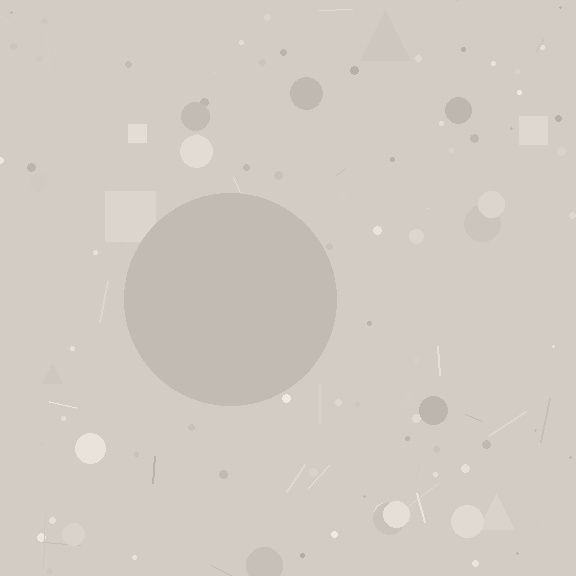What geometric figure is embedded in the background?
A circle is embedded in the background.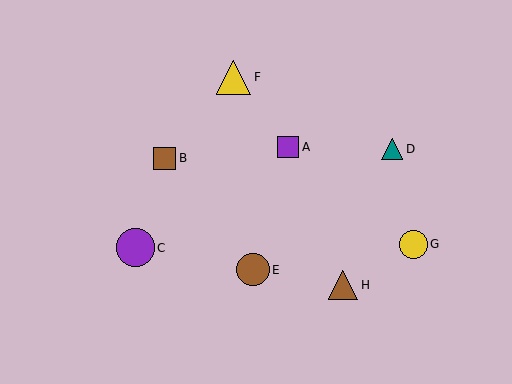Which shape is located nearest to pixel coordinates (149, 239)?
The purple circle (labeled C) at (135, 248) is nearest to that location.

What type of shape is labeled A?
Shape A is a purple square.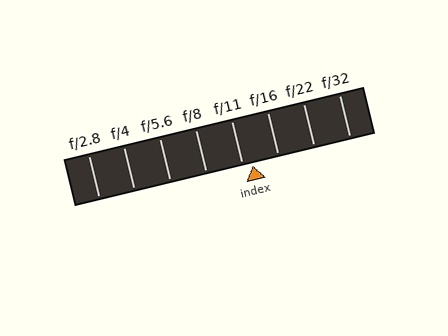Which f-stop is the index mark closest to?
The index mark is closest to f/11.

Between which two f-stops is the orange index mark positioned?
The index mark is between f/11 and f/16.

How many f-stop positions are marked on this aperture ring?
There are 8 f-stop positions marked.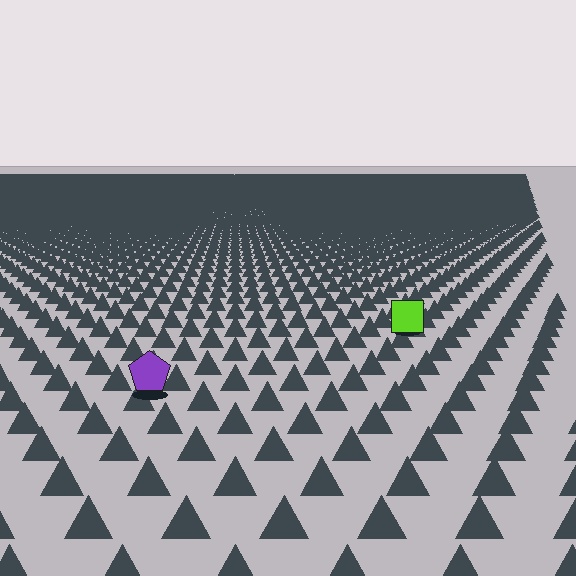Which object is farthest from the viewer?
The lime square is farthest from the viewer. It appears smaller and the ground texture around it is denser.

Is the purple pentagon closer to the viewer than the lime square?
Yes. The purple pentagon is closer — you can tell from the texture gradient: the ground texture is coarser near it.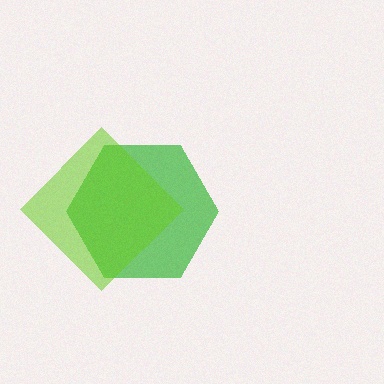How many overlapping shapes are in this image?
There are 2 overlapping shapes in the image.